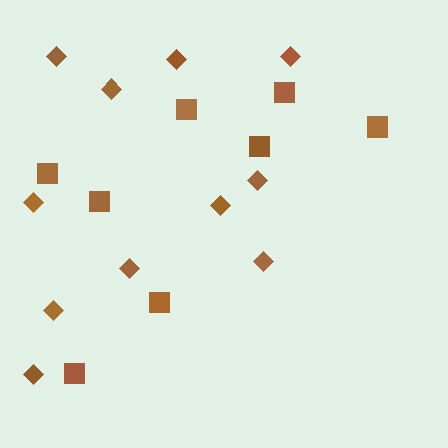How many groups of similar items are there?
There are 2 groups: one group of squares (8) and one group of diamonds (11).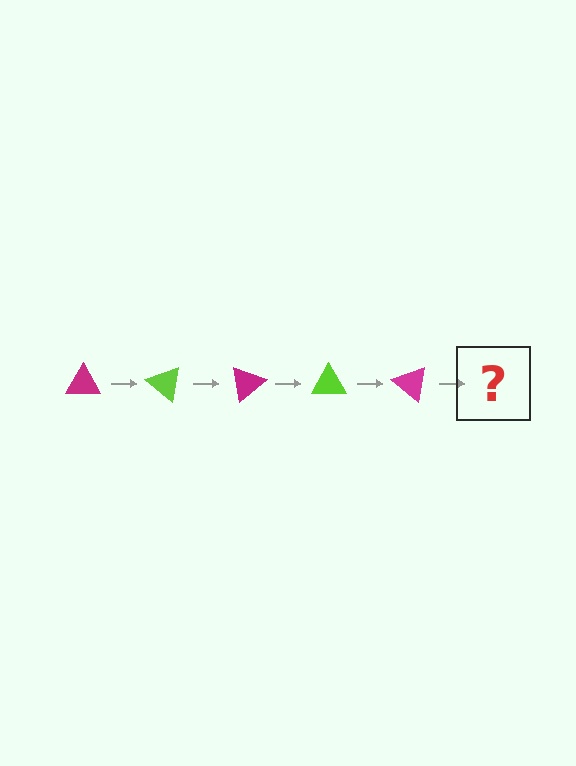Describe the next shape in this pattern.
It should be a lime triangle, rotated 200 degrees from the start.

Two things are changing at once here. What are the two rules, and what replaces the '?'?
The two rules are that it rotates 40 degrees each step and the color cycles through magenta and lime. The '?' should be a lime triangle, rotated 200 degrees from the start.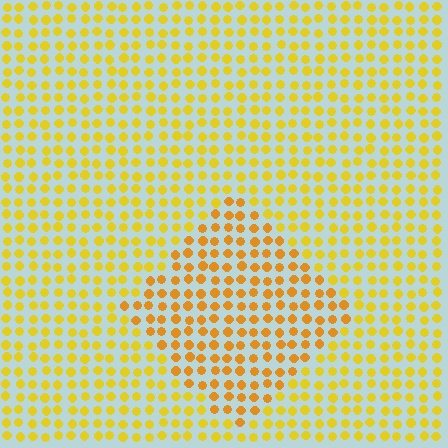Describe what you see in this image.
The image is filled with small yellow elements in a uniform arrangement. A diamond-shaped region is visible where the elements are tinted to a slightly different hue, forming a subtle color boundary.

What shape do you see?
I see a diamond.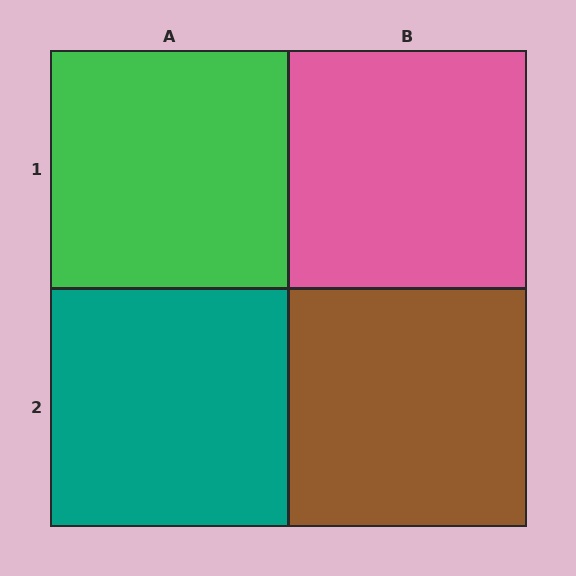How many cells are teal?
1 cell is teal.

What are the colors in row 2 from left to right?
Teal, brown.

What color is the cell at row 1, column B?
Pink.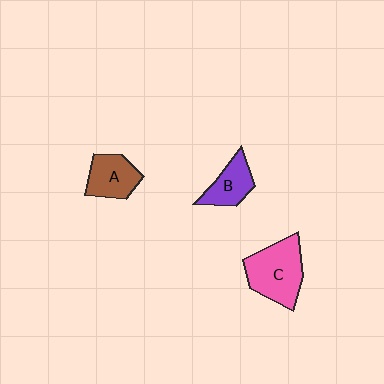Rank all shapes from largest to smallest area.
From largest to smallest: C (pink), A (brown), B (purple).